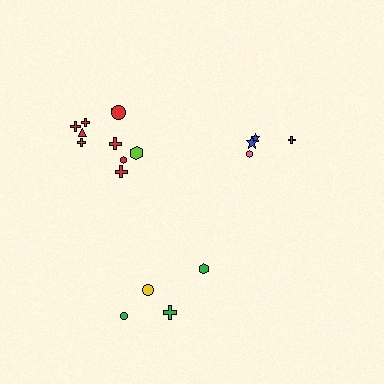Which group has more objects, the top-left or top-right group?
The top-left group.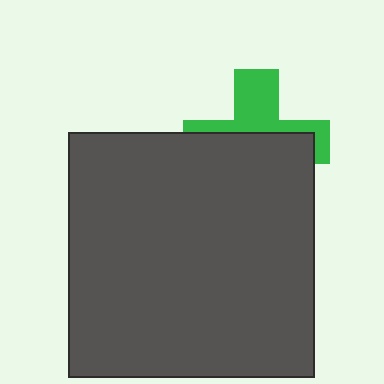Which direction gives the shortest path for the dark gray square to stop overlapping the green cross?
Moving down gives the shortest separation.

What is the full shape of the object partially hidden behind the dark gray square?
The partially hidden object is a green cross.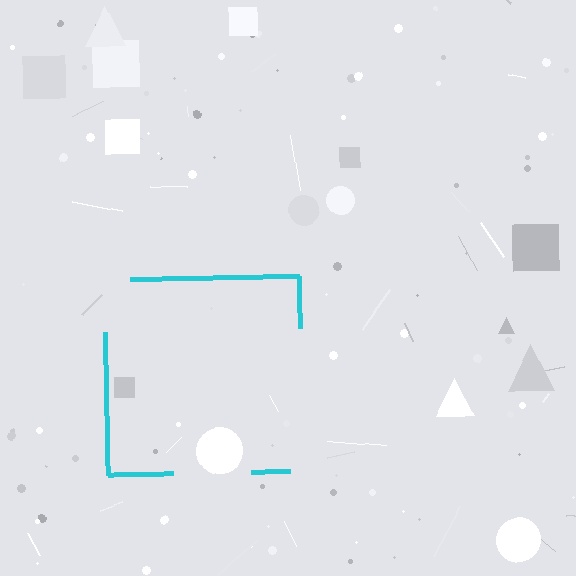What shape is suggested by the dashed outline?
The dashed outline suggests a square.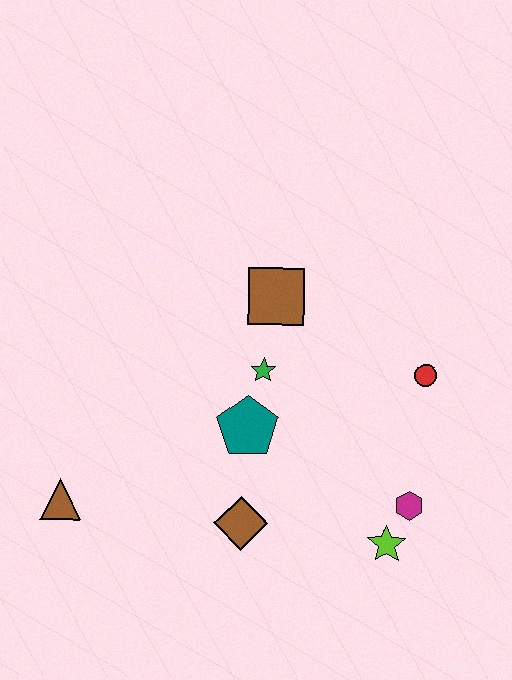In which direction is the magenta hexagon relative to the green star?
The magenta hexagon is to the right of the green star.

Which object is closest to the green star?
The teal pentagon is closest to the green star.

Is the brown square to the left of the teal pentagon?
No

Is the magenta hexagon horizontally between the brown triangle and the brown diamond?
No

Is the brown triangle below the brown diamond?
No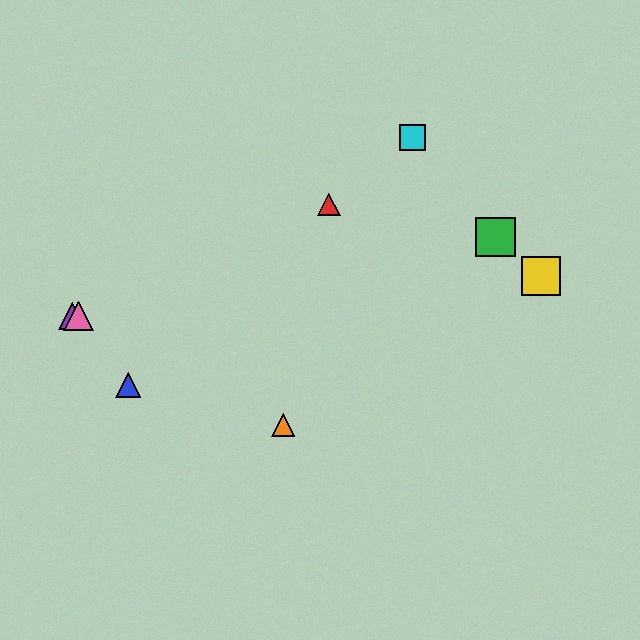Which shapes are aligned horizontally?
The purple triangle, the pink triangle are aligned horizontally.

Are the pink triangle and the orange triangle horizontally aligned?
No, the pink triangle is at y≈316 and the orange triangle is at y≈425.